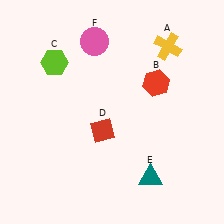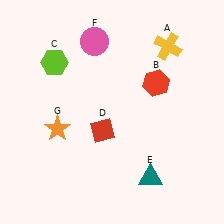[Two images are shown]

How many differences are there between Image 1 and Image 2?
There is 1 difference between the two images.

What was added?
An orange star (G) was added in Image 2.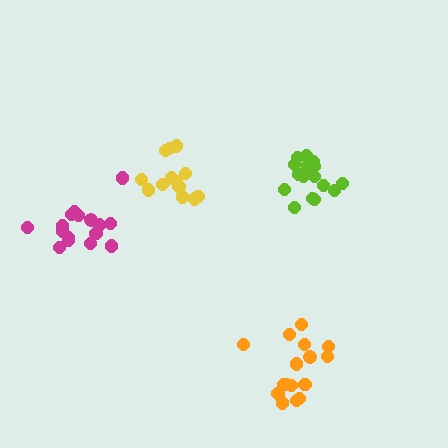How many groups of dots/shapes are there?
There are 4 groups.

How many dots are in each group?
Group 1: 17 dots, Group 2: 13 dots, Group 3: 16 dots, Group 4: 16 dots (62 total).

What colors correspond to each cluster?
The clusters are colored: lime, yellow, magenta, orange.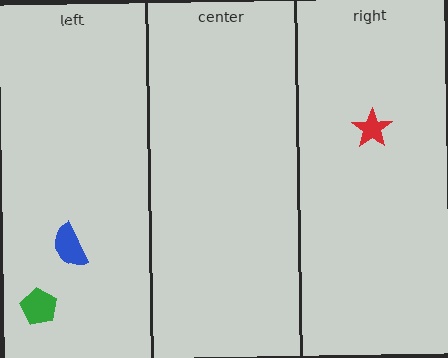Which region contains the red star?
The right region.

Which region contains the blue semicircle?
The left region.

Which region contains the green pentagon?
The left region.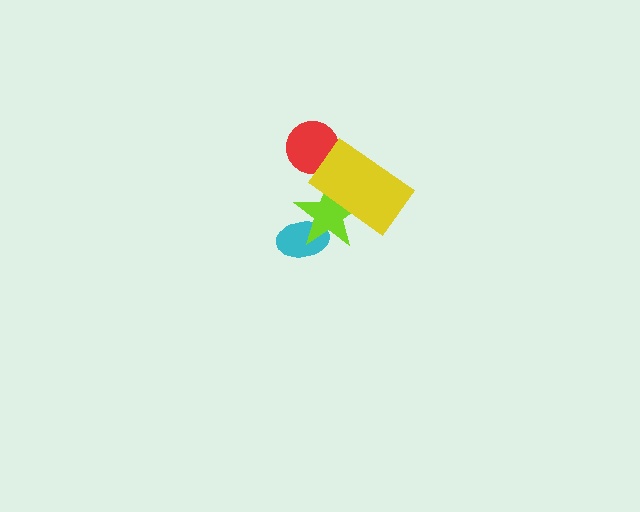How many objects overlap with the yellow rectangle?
2 objects overlap with the yellow rectangle.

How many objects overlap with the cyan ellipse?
1 object overlaps with the cyan ellipse.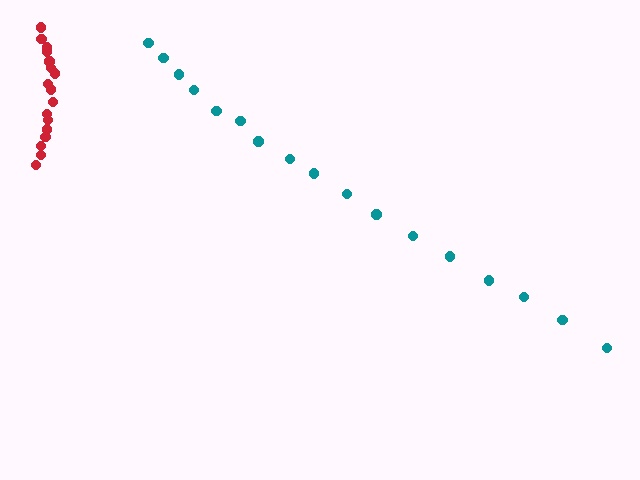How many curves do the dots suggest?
There are 2 distinct paths.